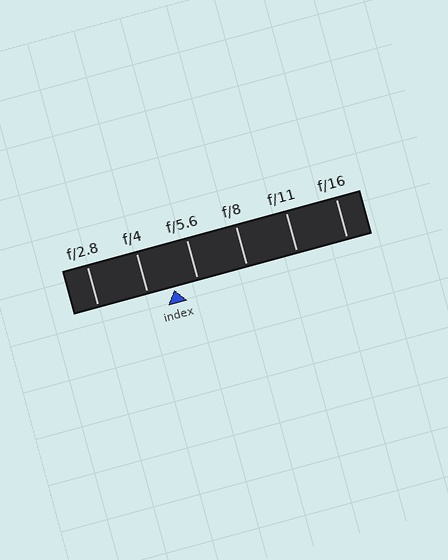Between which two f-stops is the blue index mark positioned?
The index mark is between f/4 and f/5.6.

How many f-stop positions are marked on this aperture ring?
There are 6 f-stop positions marked.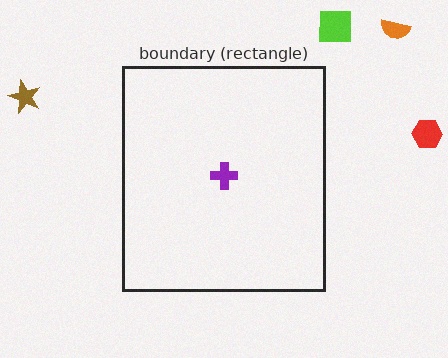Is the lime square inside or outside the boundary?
Outside.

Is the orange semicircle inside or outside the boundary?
Outside.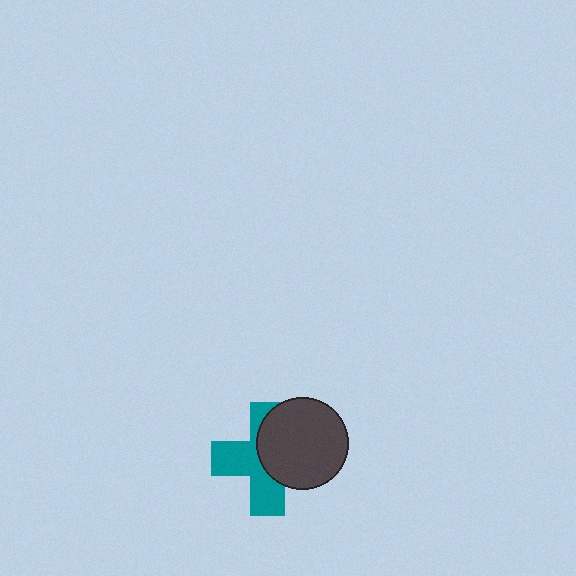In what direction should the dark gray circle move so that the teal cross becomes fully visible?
The dark gray circle should move right. That is the shortest direction to clear the overlap and leave the teal cross fully visible.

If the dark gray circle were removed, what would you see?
You would see the complete teal cross.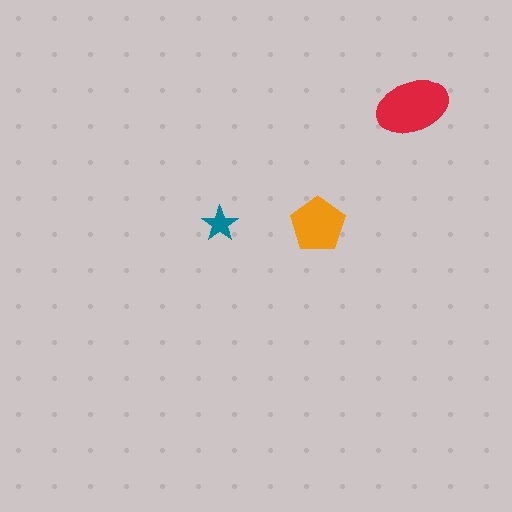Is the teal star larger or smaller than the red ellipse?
Smaller.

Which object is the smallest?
The teal star.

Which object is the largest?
The red ellipse.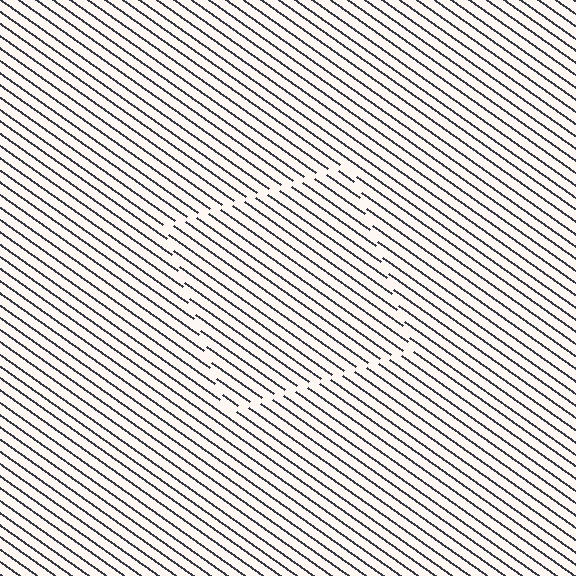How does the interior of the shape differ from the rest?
The interior of the shape contains the same grating, shifted by half a period — the contour is defined by the phase discontinuity where line-ends from the inner and outer gratings abut.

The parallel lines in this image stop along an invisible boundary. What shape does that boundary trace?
An illusory square. The interior of the shape contains the same grating, shifted by half a period — the contour is defined by the phase discontinuity where line-ends from the inner and outer gratings abut.